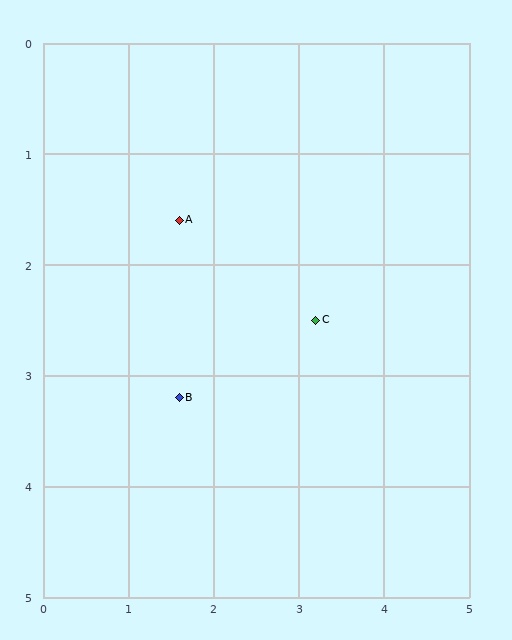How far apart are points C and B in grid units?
Points C and B are about 1.7 grid units apart.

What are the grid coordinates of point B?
Point B is at approximately (1.6, 3.2).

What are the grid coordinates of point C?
Point C is at approximately (3.2, 2.5).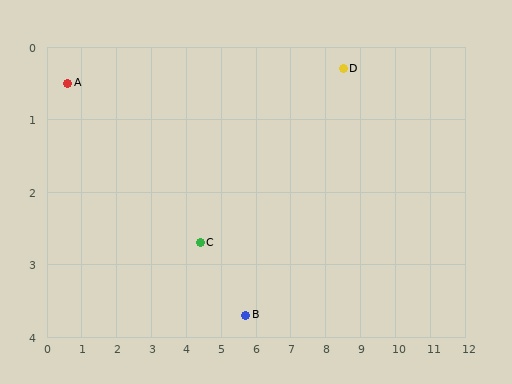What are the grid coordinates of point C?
Point C is at approximately (4.4, 2.7).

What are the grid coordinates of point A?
Point A is at approximately (0.6, 0.5).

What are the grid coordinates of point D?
Point D is at approximately (8.5, 0.3).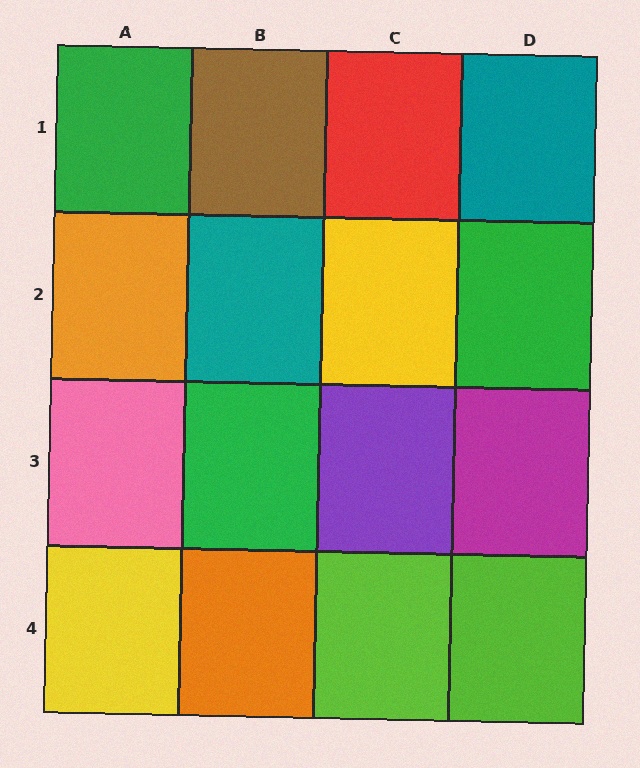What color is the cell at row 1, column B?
Brown.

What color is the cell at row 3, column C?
Purple.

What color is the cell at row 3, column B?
Green.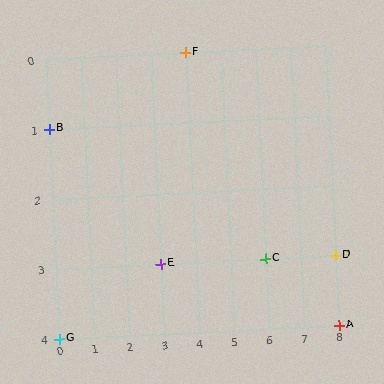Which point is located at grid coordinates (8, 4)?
Point A is at (8, 4).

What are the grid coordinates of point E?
Point E is at grid coordinates (3, 3).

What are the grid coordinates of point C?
Point C is at grid coordinates (6, 3).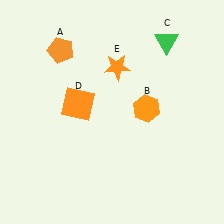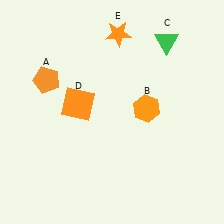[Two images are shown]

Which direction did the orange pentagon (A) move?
The orange pentagon (A) moved down.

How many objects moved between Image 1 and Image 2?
2 objects moved between the two images.